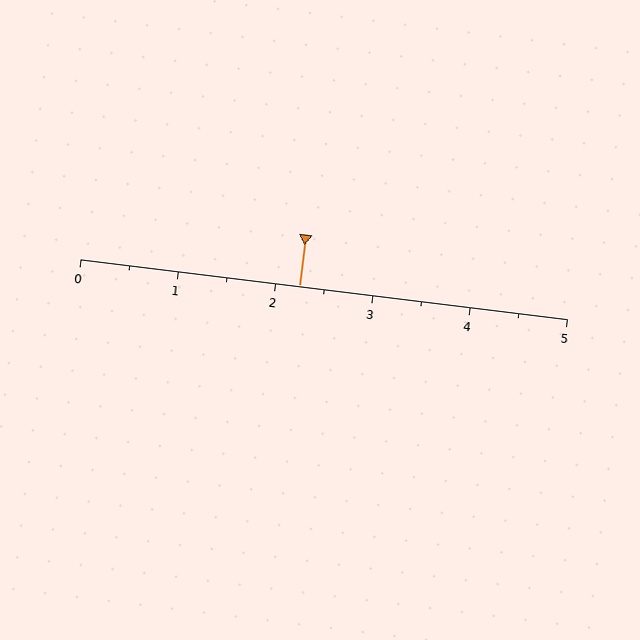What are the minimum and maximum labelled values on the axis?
The axis runs from 0 to 5.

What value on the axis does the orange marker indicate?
The marker indicates approximately 2.2.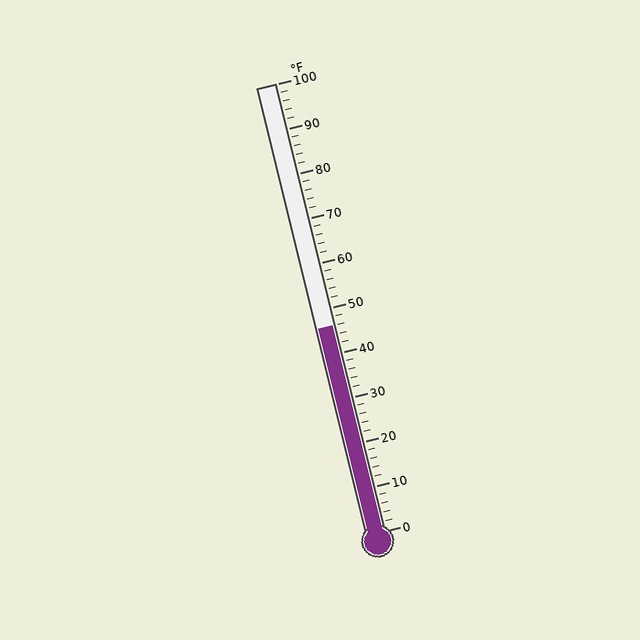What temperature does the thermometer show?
The thermometer shows approximately 46°F.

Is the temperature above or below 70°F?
The temperature is below 70°F.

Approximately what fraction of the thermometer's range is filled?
The thermometer is filled to approximately 45% of its range.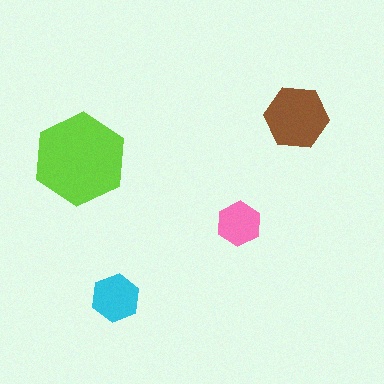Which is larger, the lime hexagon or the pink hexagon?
The lime one.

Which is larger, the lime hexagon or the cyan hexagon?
The lime one.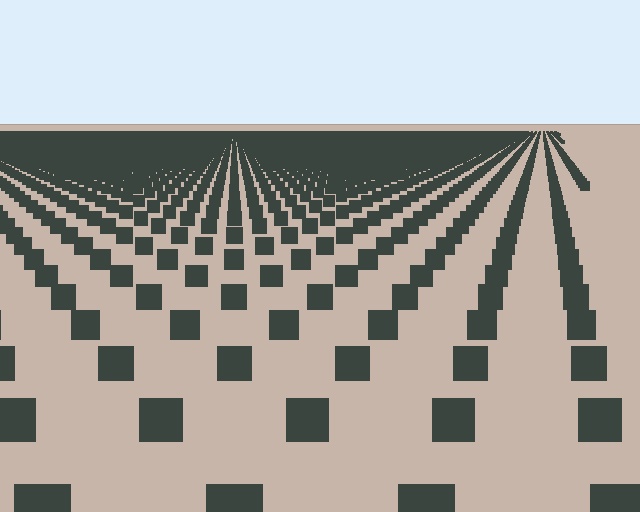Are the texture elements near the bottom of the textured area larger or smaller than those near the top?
Larger. Near the bottom, elements are closer to the viewer and appear at a bigger on-screen size.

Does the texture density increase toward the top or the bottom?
Density increases toward the top.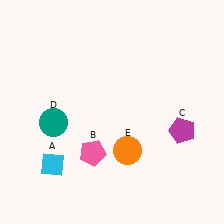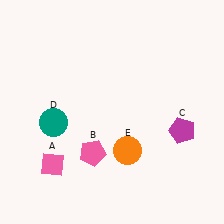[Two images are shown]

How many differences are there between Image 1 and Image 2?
There is 1 difference between the two images.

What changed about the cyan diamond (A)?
In Image 1, A is cyan. In Image 2, it changed to pink.